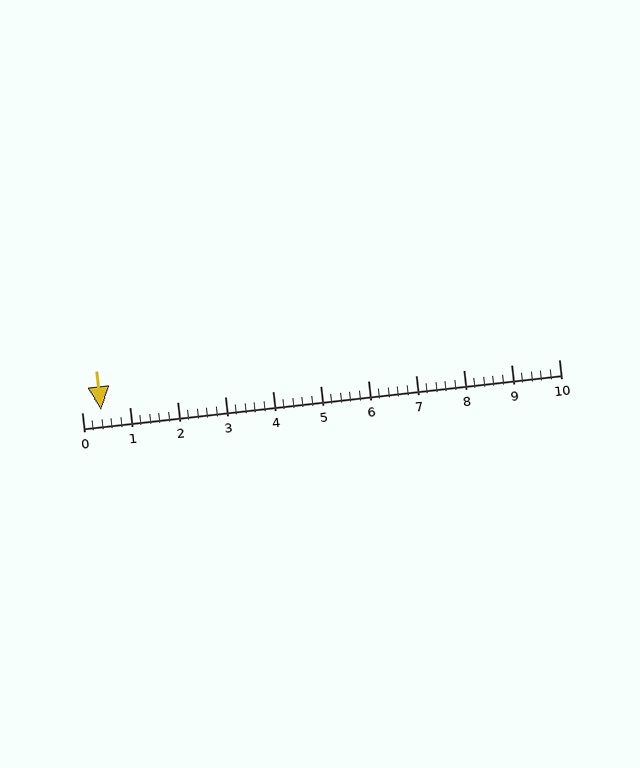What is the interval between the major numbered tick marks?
The major tick marks are spaced 1 units apart.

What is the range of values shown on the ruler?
The ruler shows values from 0 to 10.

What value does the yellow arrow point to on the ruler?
The yellow arrow points to approximately 0.4.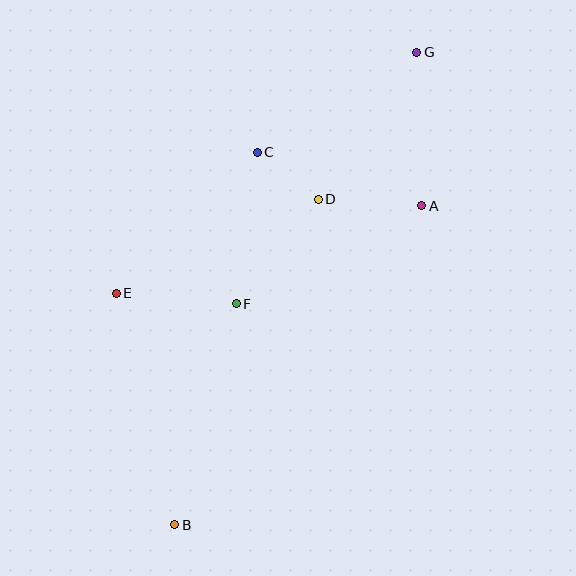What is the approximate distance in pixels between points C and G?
The distance between C and G is approximately 189 pixels.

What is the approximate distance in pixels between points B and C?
The distance between B and C is approximately 382 pixels.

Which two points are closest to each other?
Points C and D are closest to each other.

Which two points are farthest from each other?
Points B and G are farthest from each other.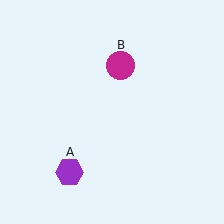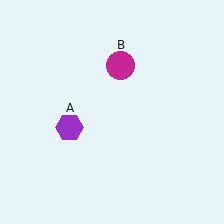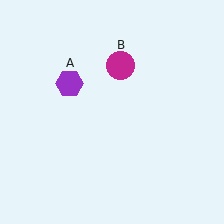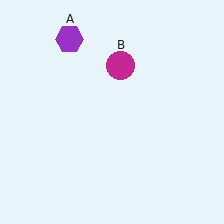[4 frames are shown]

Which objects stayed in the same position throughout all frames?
Magenta circle (object B) remained stationary.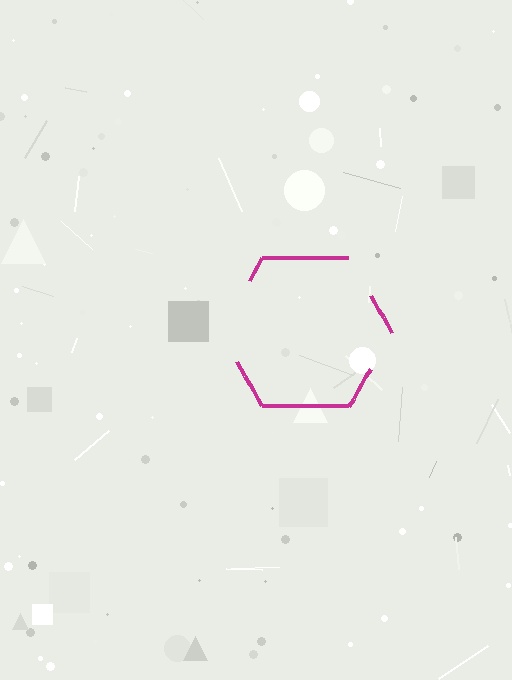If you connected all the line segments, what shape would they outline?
They would outline a hexagon.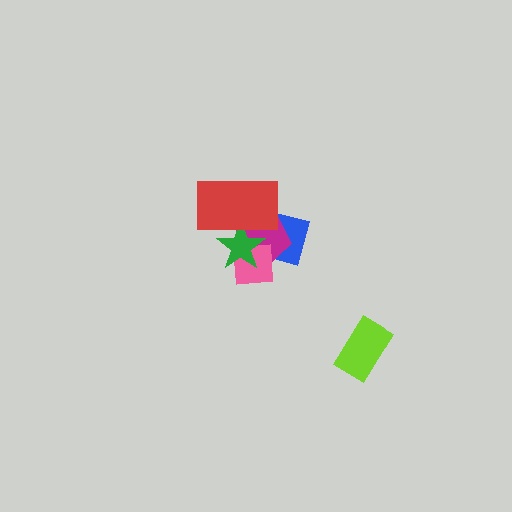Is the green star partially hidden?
Yes, it is partially covered by another shape.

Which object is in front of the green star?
The red rectangle is in front of the green star.